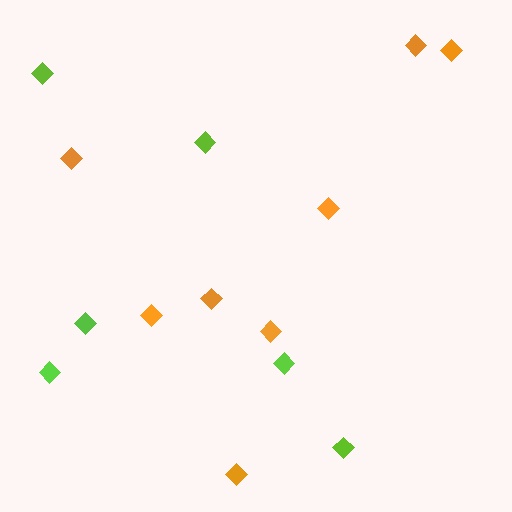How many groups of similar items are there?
There are 2 groups: one group of orange diamonds (8) and one group of lime diamonds (6).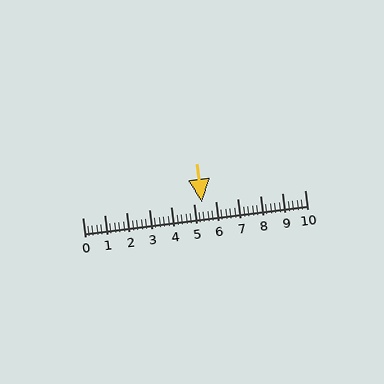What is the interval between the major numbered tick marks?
The major tick marks are spaced 1 units apart.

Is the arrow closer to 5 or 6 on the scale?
The arrow is closer to 5.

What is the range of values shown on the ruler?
The ruler shows values from 0 to 10.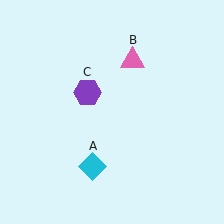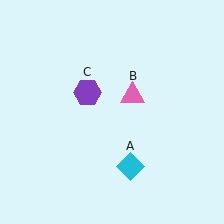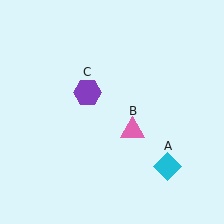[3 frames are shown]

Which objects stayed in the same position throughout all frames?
Purple hexagon (object C) remained stationary.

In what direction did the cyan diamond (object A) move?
The cyan diamond (object A) moved right.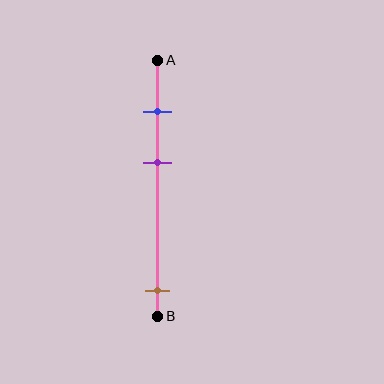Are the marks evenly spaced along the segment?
No, the marks are not evenly spaced.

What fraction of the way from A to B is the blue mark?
The blue mark is approximately 20% (0.2) of the way from A to B.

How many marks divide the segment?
There are 3 marks dividing the segment.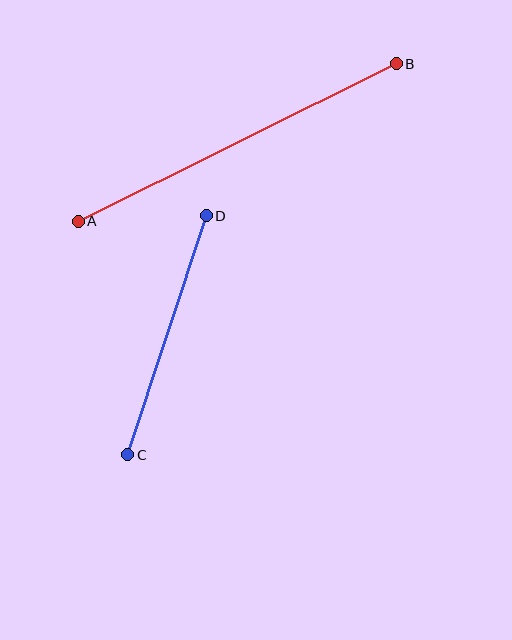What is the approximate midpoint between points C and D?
The midpoint is at approximately (167, 335) pixels.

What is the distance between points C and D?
The distance is approximately 252 pixels.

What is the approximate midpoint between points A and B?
The midpoint is at approximately (237, 143) pixels.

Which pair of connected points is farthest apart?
Points A and B are farthest apart.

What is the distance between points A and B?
The distance is approximately 355 pixels.